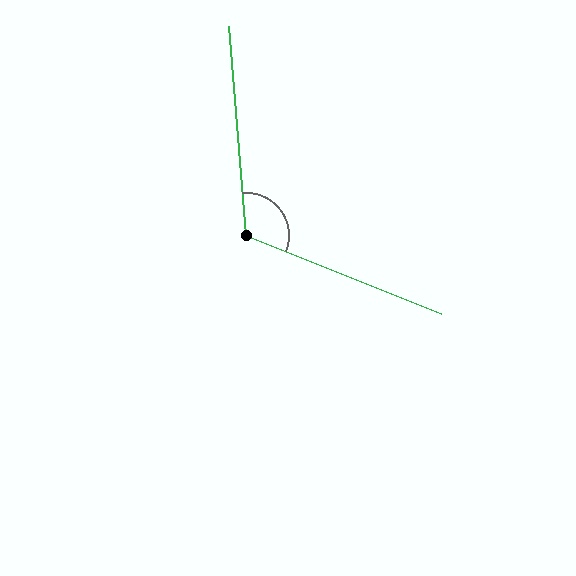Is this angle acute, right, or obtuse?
It is obtuse.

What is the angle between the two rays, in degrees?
Approximately 116 degrees.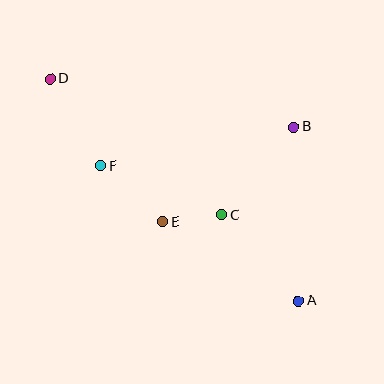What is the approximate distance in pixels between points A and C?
The distance between A and C is approximately 115 pixels.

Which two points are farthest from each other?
Points A and D are farthest from each other.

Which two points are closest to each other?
Points C and E are closest to each other.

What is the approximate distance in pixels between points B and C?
The distance between B and C is approximately 114 pixels.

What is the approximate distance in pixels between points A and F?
The distance between A and F is approximately 239 pixels.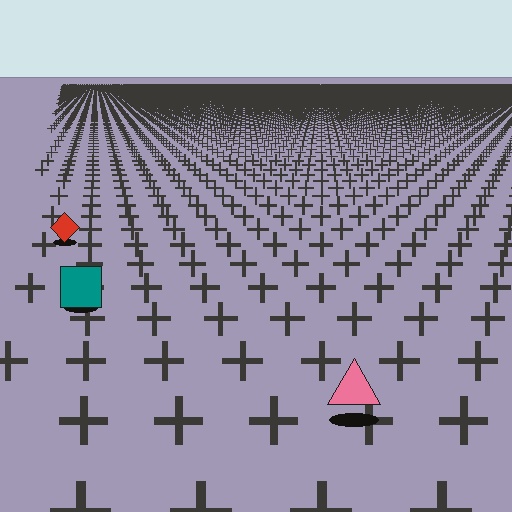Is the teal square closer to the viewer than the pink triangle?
No. The pink triangle is closer — you can tell from the texture gradient: the ground texture is coarser near it.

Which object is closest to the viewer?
The pink triangle is closest. The texture marks near it are larger and more spread out.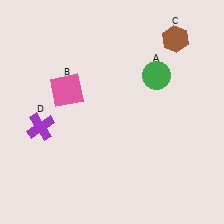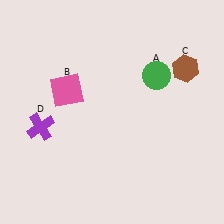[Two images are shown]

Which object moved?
The brown hexagon (C) moved down.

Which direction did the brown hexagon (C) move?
The brown hexagon (C) moved down.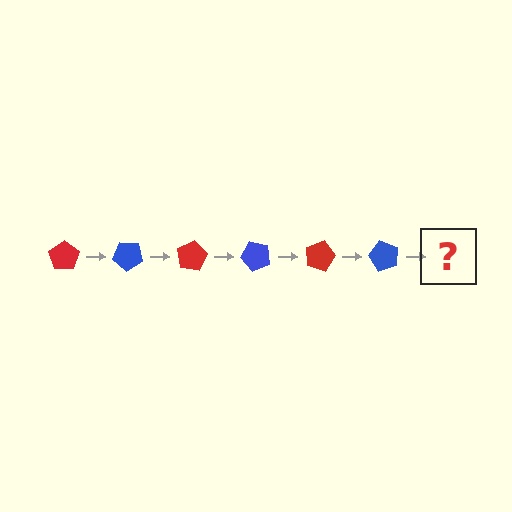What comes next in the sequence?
The next element should be a red pentagon, rotated 240 degrees from the start.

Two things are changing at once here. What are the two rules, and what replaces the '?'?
The two rules are that it rotates 40 degrees each step and the color cycles through red and blue. The '?' should be a red pentagon, rotated 240 degrees from the start.